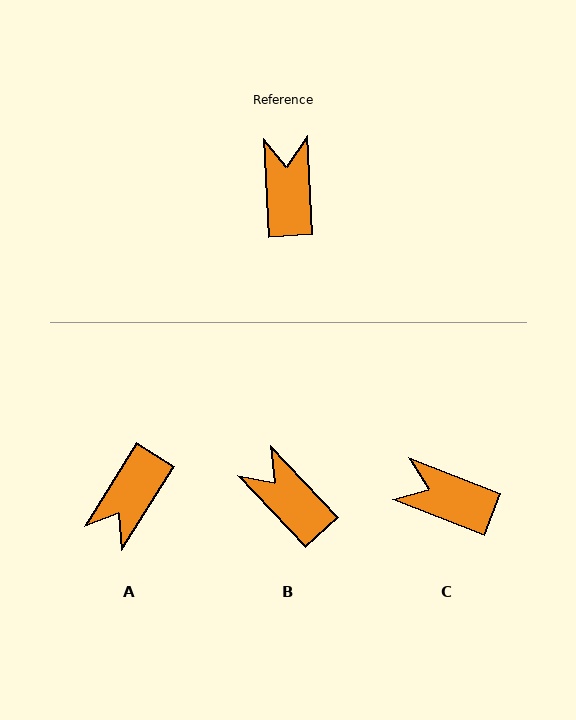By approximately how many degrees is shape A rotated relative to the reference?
Approximately 145 degrees counter-clockwise.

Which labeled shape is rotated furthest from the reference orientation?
A, about 145 degrees away.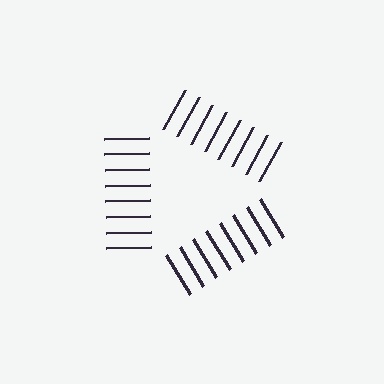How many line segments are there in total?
24 — 8 along each of the 3 edges.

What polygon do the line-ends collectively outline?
An illusory triangle — the line segments terminate on its edges but no continuous stroke is drawn.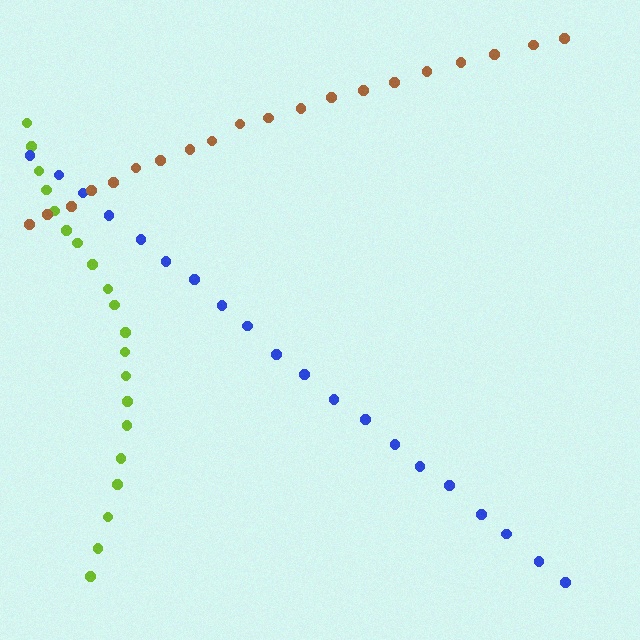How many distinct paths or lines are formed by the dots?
There are 3 distinct paths.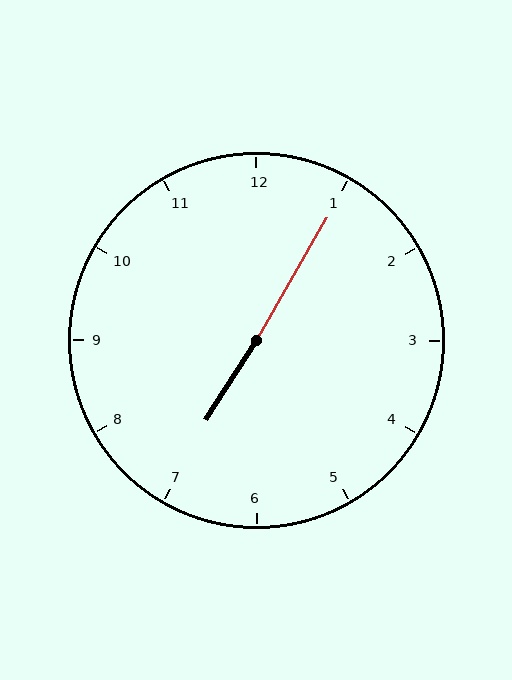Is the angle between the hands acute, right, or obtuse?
It is obtuse.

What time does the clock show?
7:05.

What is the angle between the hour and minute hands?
Approximately 178 degrees.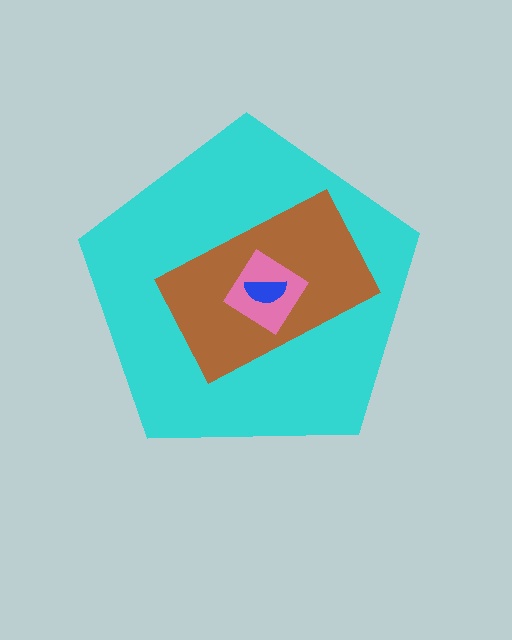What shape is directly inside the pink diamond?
The blue semicircle.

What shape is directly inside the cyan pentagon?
The brown rectangle.